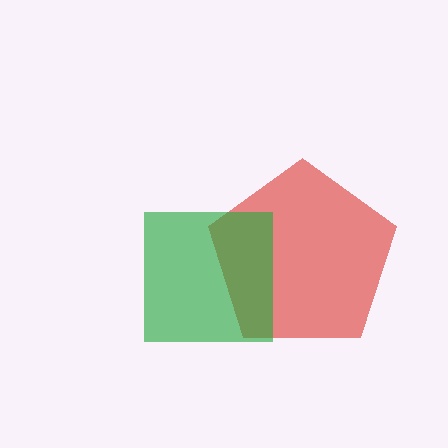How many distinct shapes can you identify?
There are 2 distinct shapes: a red pentagon, a green square.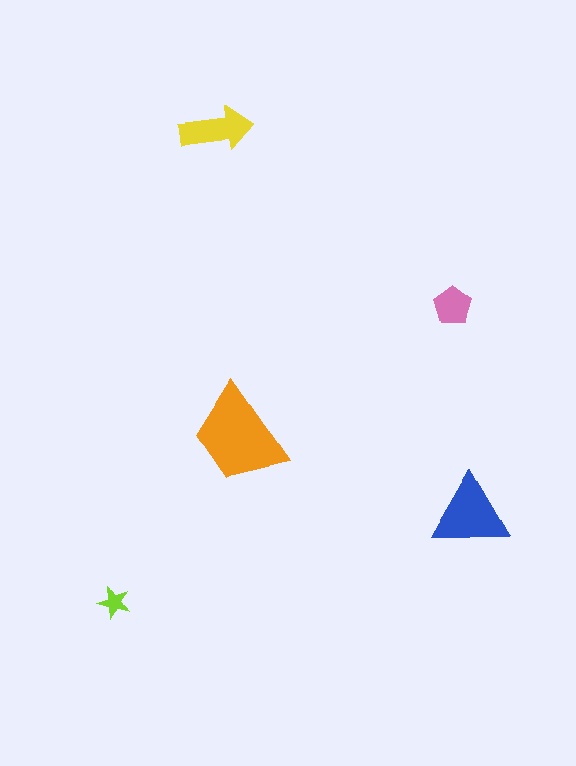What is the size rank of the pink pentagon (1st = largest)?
4th.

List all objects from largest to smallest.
The orange trapezoid, the blue triangle, the yellow arrow, the pink pentagon, the lime star.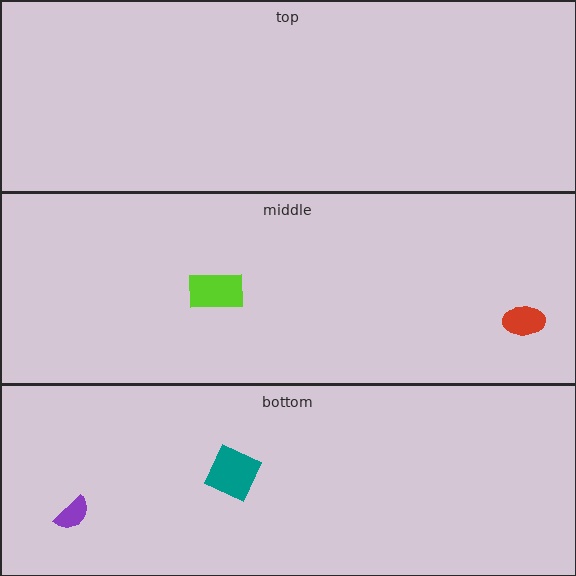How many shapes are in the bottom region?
2.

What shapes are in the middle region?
The red ellipse, the lime rectangle.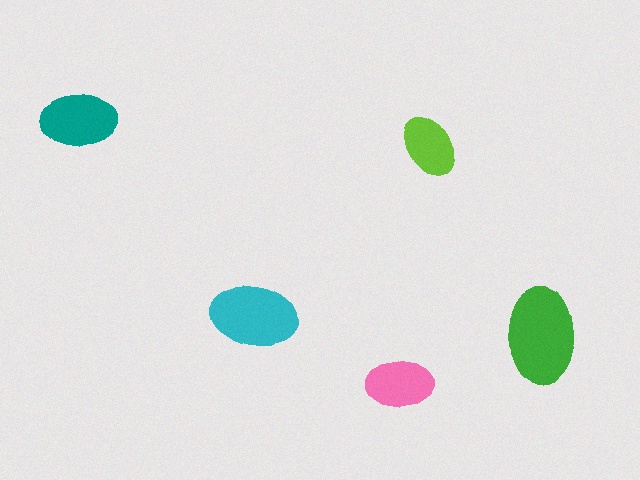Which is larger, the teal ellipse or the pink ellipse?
The teal one.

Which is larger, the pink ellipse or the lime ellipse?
The pink one.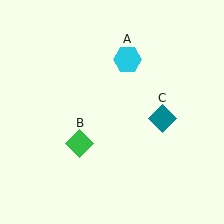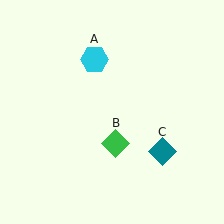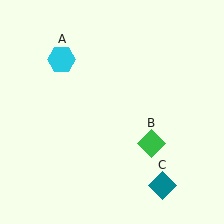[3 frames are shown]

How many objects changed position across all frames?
3 objects changed position: cyan hexagon (object A), green diamond (object B), teal diamond (object C).